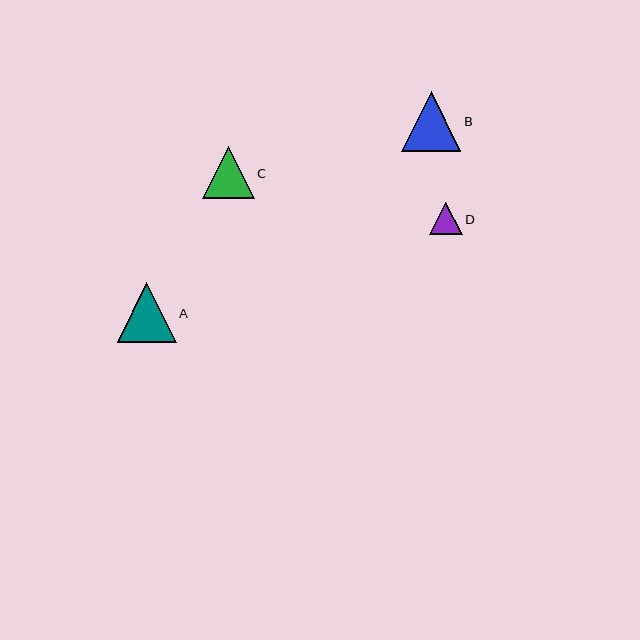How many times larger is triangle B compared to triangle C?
Triangle B is approximately 1.2 times the size of triangle C.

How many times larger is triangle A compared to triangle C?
Triangle A is approximately 1.1 times the size of triangle C.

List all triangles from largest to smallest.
From largest to smallest: B, A, C, D.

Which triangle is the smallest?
Triangle D is the smallest with a size of approximately 32 pixels.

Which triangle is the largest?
Triangle B is the largest with a size of approximately 60 pixels.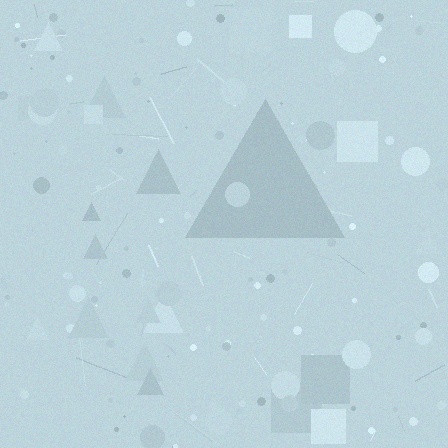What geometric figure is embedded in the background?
A triangle is embedded in the background.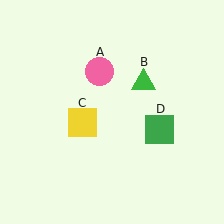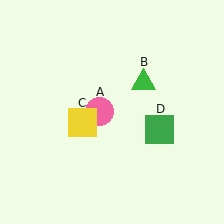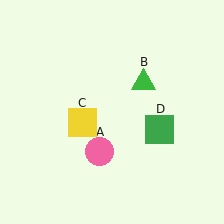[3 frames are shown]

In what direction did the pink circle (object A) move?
The pink circle (object A) moved down.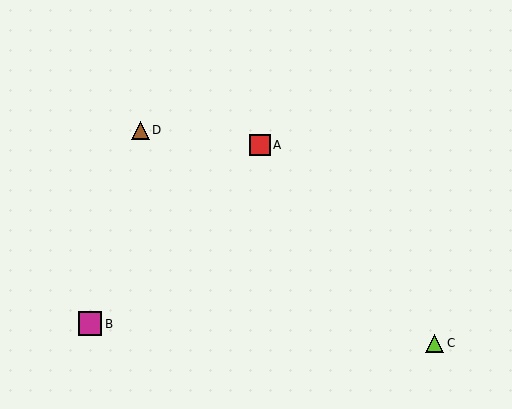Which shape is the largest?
The magenta square (labeled B) is the largest.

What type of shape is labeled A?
Shape A is a red square.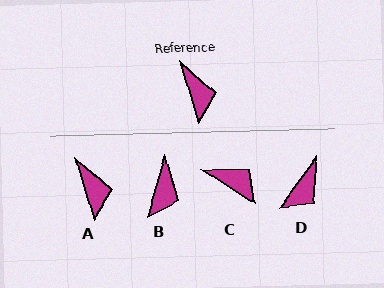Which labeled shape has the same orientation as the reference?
A.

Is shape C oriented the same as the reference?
No, it is off by about 41 degrees.